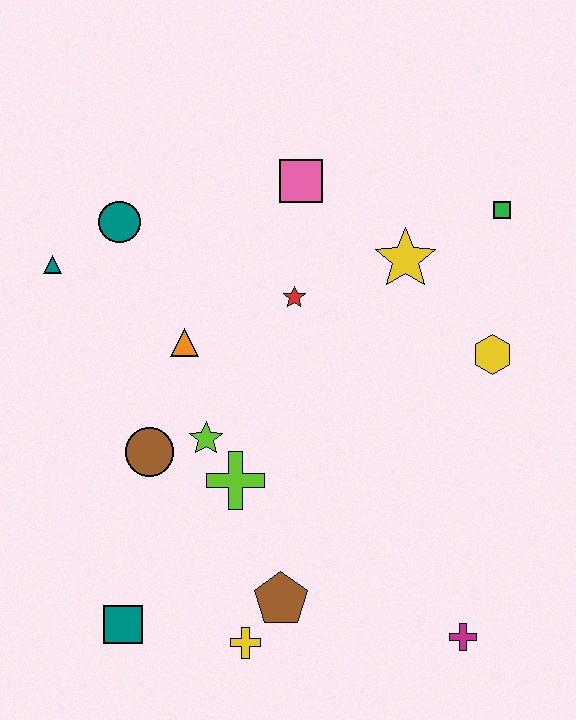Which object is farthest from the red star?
The magenta cross is farthest from the red star.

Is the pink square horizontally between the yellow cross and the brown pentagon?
No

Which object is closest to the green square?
The yellow star is closest to the green square.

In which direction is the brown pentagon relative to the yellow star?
The brown pentagon is below the yellow star.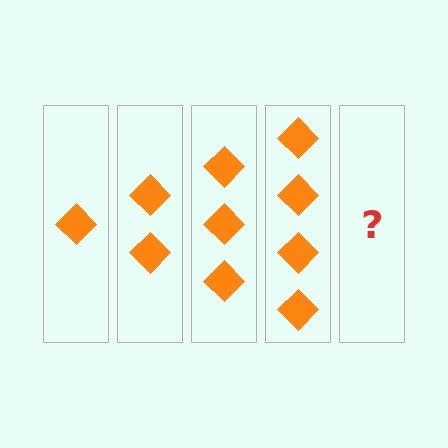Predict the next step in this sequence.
The next step is 5 diamonds.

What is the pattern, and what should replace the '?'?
The pattern is that each step adds one more diamond. The '?' should be 5 diamonds.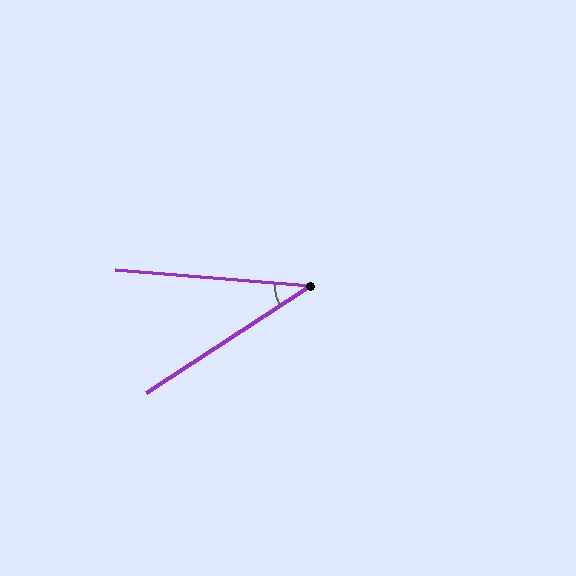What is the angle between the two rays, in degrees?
Approximately 38 degrees.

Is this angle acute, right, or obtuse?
It is acute.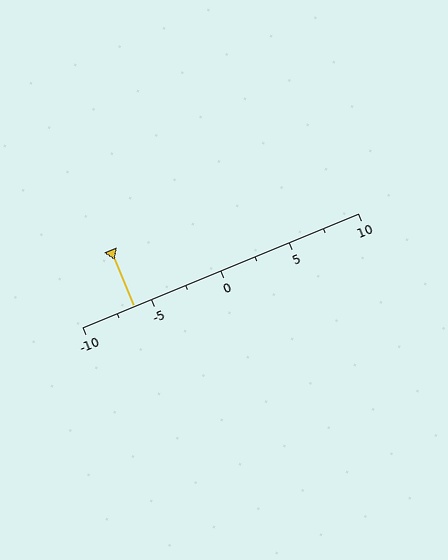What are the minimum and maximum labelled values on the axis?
The axis runs from -10 to 10.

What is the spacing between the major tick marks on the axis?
The major ticks are spaced 5 apart.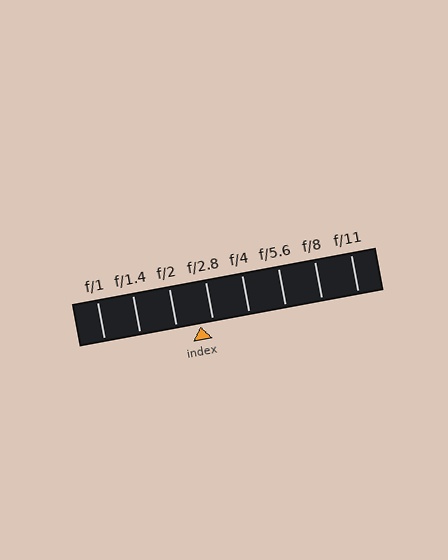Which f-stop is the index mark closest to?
The index mark is closest to f/2.8.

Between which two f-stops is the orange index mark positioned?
The index mark is between f/2 and f/2.8.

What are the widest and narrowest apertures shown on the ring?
The widest aperture shown is f/1 and the narrowest is f/11.